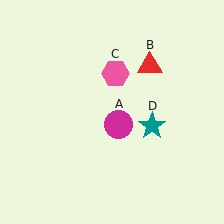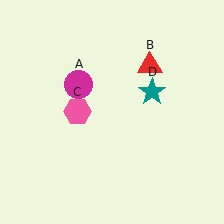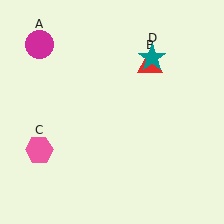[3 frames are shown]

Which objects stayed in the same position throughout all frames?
Red triangle (object B) remained stationary.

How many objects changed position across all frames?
3 objects changed position: magenta circle (object A), pink hexagon (object C), teal star (object D).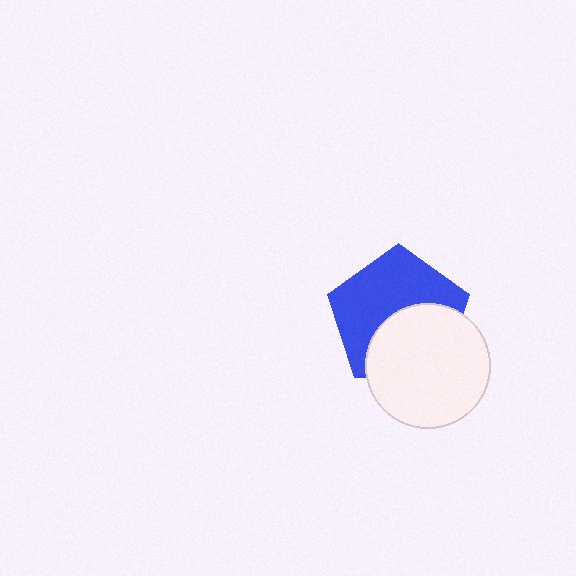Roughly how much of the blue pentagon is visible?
About half of it is visible (roughly 57%).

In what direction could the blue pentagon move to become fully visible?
The blue pentagon could move up. That would shift it out from behind the white circle entirely.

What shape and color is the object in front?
The object in front is a white circle.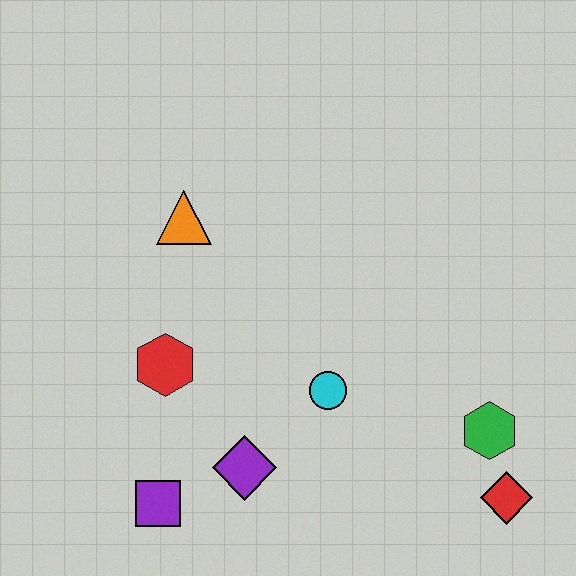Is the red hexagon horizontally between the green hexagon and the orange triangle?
No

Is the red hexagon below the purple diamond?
No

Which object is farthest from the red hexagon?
The red diamond is farthest from the red hexagon.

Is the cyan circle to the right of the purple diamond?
Yes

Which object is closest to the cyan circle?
The purple diamond is closest to the cyan circle.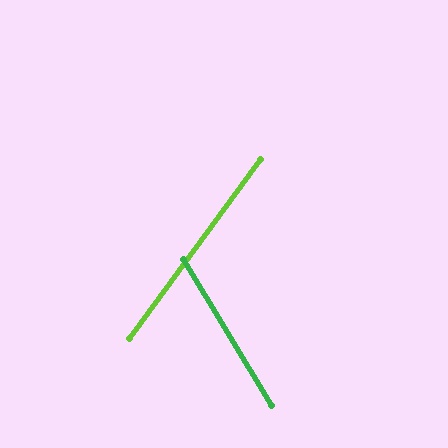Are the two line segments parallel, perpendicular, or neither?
Neither parallel nor perpendicular — they differ by about 67°.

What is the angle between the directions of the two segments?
Approximately 67 degrees.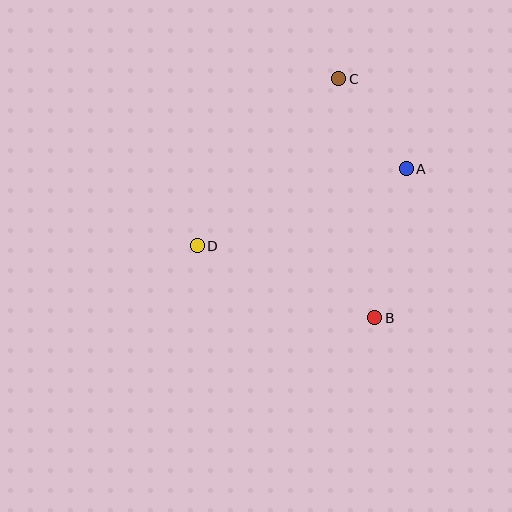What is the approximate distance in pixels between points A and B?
The distance between A and B is approximately 153 pixels.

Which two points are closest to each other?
Points A and C are closest to each other.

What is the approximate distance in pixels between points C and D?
The distance between C and D is approximately 219 pixels.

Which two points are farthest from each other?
Points B and C are farthest from each other.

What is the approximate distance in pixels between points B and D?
The distance between B and D is approximately 191 pixels.